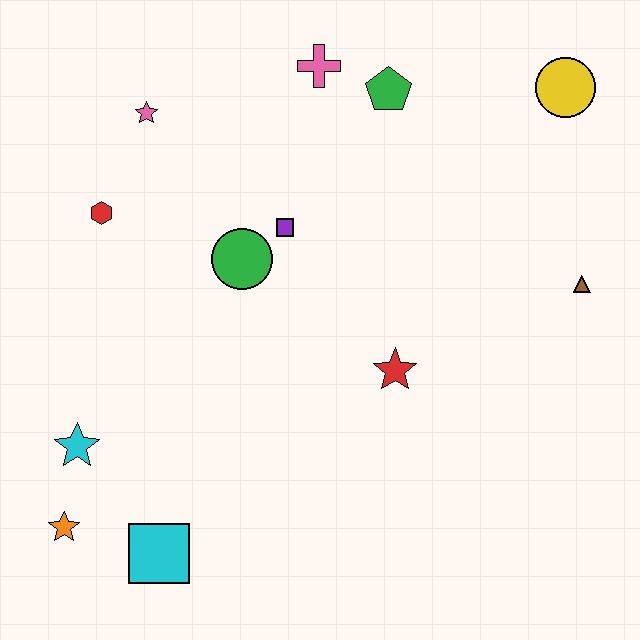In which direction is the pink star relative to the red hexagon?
The pink star is above the red hexagon.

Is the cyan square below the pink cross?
Yes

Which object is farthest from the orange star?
The yellow circle is farthest from the orange star.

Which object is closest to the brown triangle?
The yellow circle is closest to the brown triangle.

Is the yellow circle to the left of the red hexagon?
No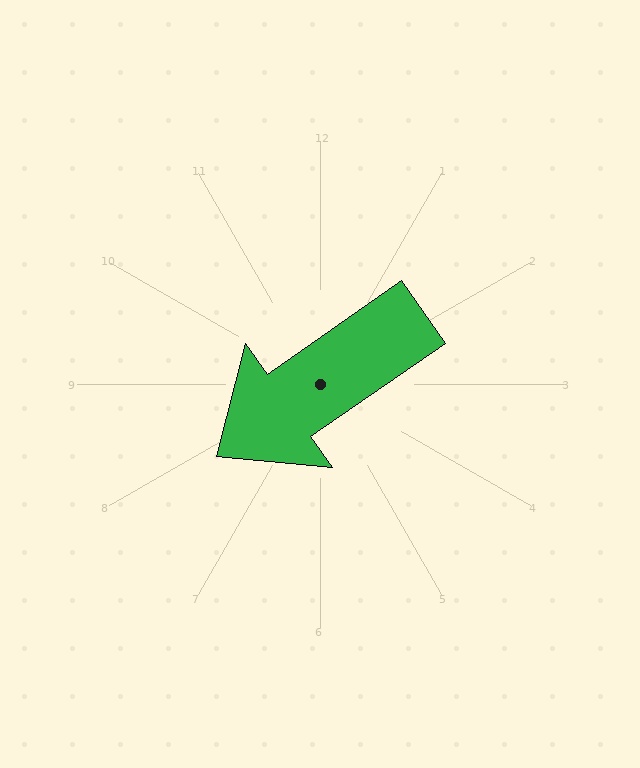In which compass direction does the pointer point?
Southwest.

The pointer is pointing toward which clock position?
Roughly 8 o'clock.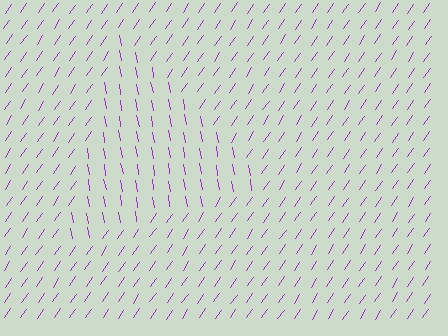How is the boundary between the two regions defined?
The boundary is defined purely by a change in line orientation (approximately 45 degrees difference). All lines are the same color and thickness.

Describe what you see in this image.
The image is filled with small purple line segments. A triangle region in the image has lines oriented differently from the surrounding lines, creating a visible texture boundary.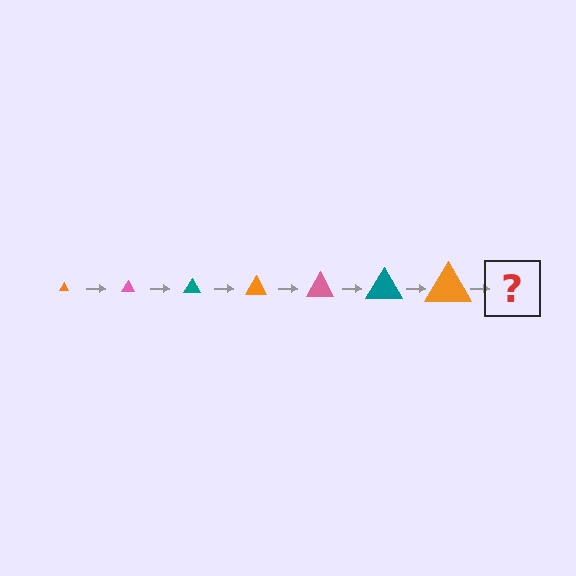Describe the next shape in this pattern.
It should be a pink triangle, larger than the previous one.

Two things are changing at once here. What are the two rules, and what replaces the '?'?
The two rules are that the triangle grows larger each step and the color cycles through orange, pink, and teal. The '?' should be a pink triangle, larger than the previous one.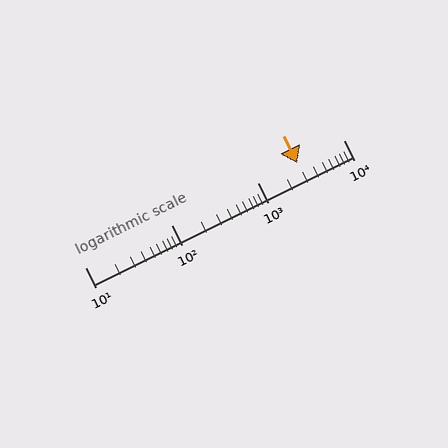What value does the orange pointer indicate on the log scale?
The pointer indicates approximately 2900.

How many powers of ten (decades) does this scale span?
The scale spans 3 decades, from 10 to 10000.